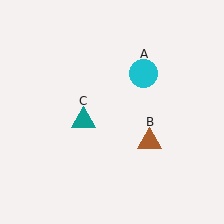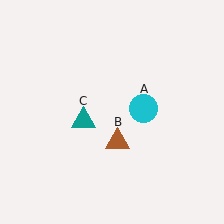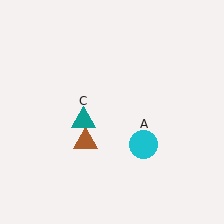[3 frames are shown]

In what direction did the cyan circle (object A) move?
The cyan circle (object A) moved down.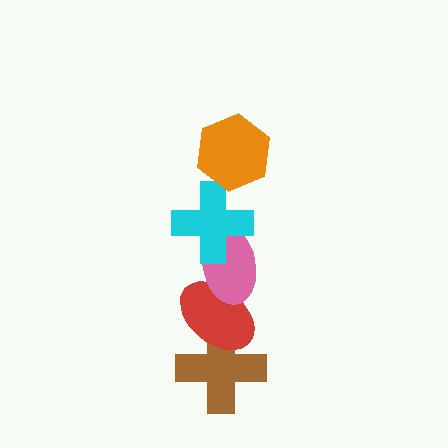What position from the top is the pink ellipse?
The pink ellipse is 3rd from the top.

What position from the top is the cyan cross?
The cyan cross is 2nd from the top.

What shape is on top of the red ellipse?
The pink ellipse is on top of the red ellipse.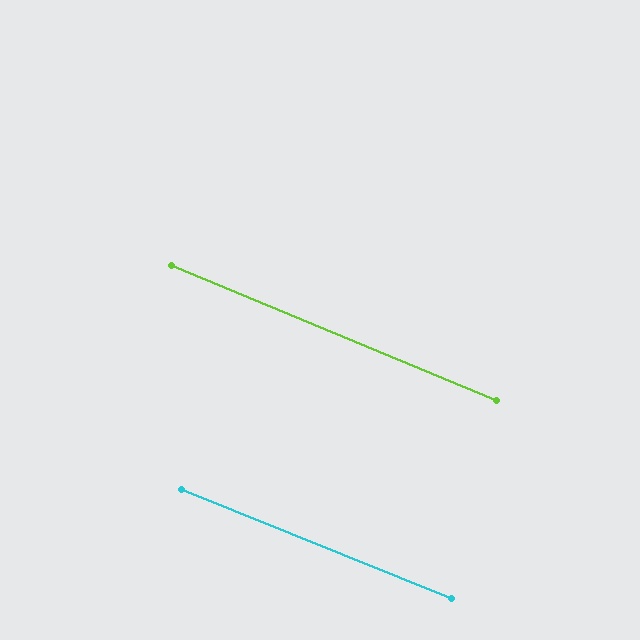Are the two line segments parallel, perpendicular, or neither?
Parallel — their directions differ by only 0.7°.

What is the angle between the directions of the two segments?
Approximately 1 degree.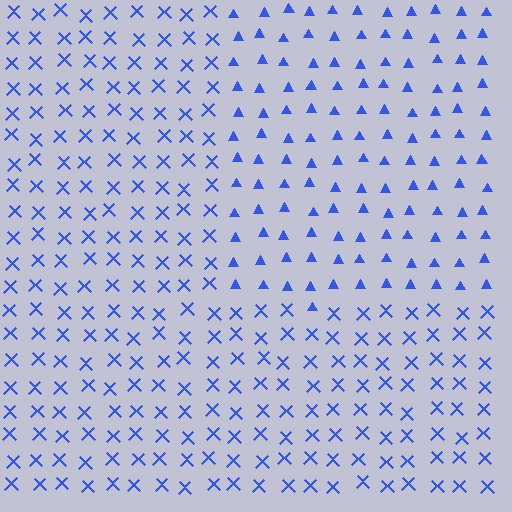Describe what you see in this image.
The image is filled with small blue elements arranged in a uniform grid. A rectangle-shaped region contains triangles, while the surrounding area contains X marks. The boundary is defined purely by the change in element shape.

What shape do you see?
I see a rectangle.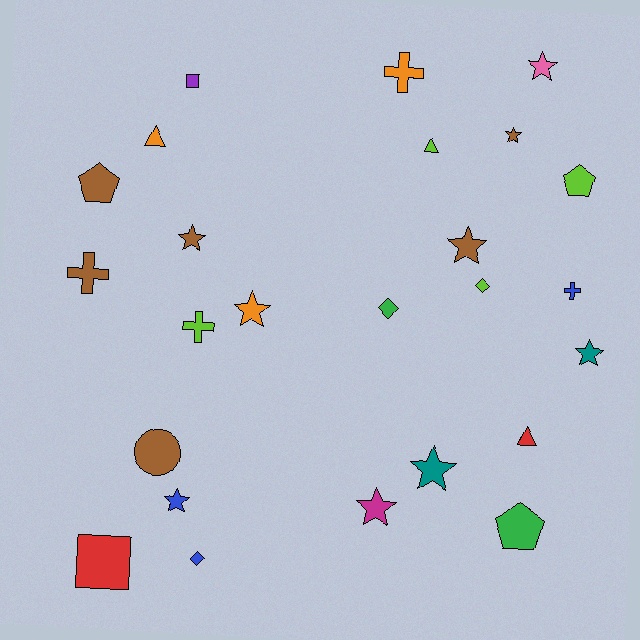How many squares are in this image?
There are 2 squares.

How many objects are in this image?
There are 25 objects.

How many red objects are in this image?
There are 2 red objects.